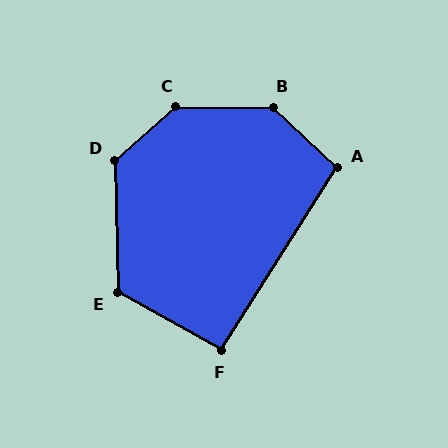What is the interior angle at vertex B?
Approximately 137 degrees (obtuse).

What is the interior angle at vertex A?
Approximately 101 degrees (obtuse).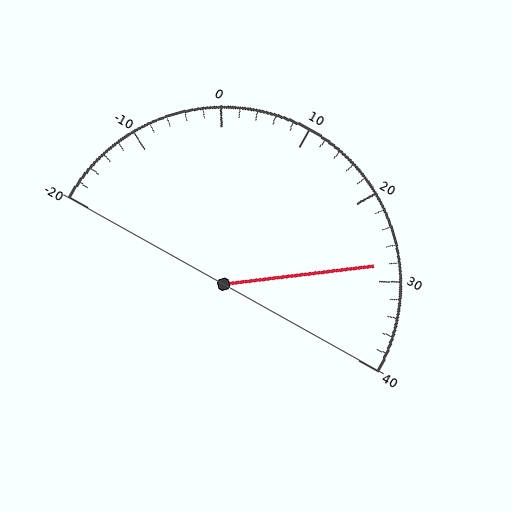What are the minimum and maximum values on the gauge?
The gauge ranges from -20 to 40.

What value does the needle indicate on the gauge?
The needle indicates approximately 28.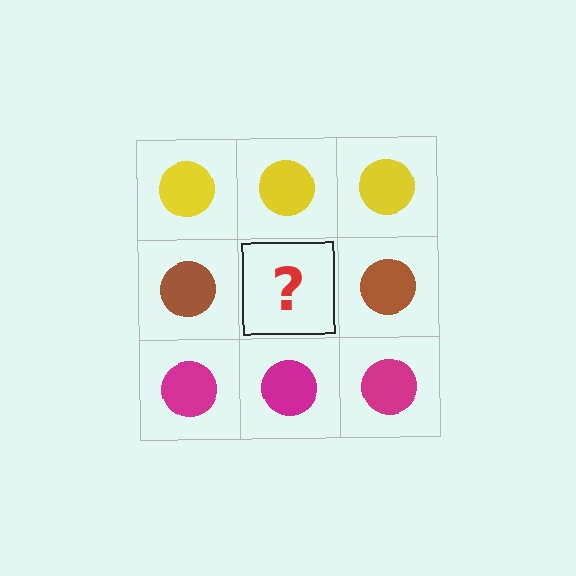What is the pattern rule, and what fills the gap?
The rule is that each row has a consistent color. The gap should be filled with a brown circle.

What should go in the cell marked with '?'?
The missing cell should contain a brown circle.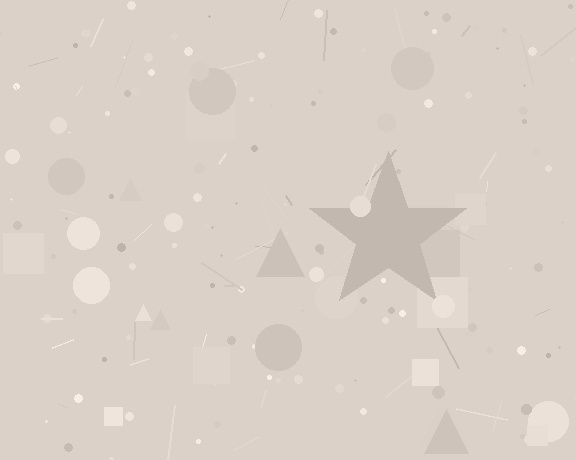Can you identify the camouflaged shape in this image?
The camouflaged shape is a star.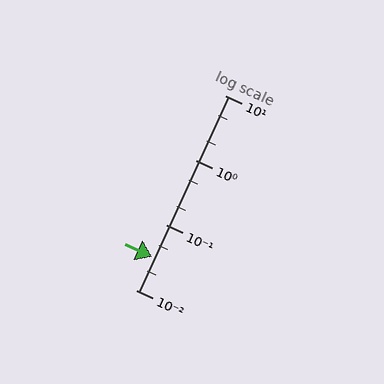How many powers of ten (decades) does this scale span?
The scale spans 3 decades, from 0.01 to 10.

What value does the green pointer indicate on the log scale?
The pointer indicates approximately 0.033.